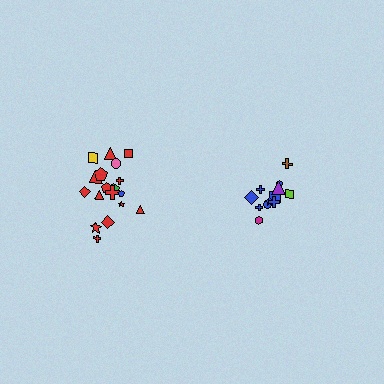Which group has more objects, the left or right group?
The left group.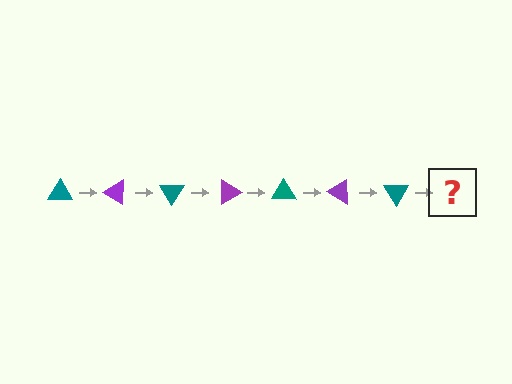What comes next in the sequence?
The next element should be a purple triangle, rotated 210 degrees from the start.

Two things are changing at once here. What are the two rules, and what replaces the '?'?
The two rules are that it rotates 30 degrees each step and the color cycles through teal and purple. The '?' should be a purple triangle, rotated 210 degrees from the start.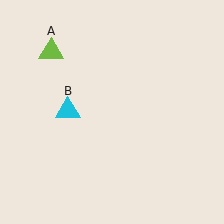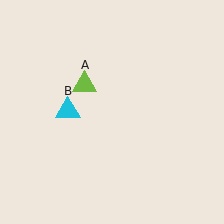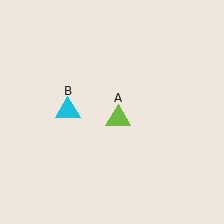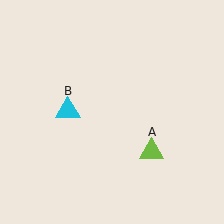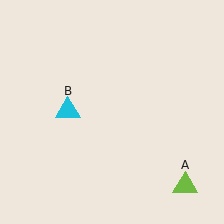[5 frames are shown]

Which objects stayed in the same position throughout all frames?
Cyan triangle (object B) remained stationary.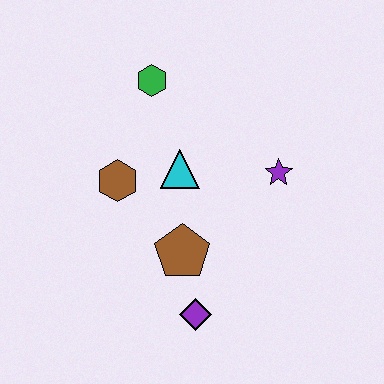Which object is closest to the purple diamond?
The brown pentagon is closest to the purple diamond.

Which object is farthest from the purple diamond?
The green hexagon is farthest from the purple diamond.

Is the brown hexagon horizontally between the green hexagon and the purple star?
No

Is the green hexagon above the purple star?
Yes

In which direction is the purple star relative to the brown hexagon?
The purple star is to the right of the brown hexagon.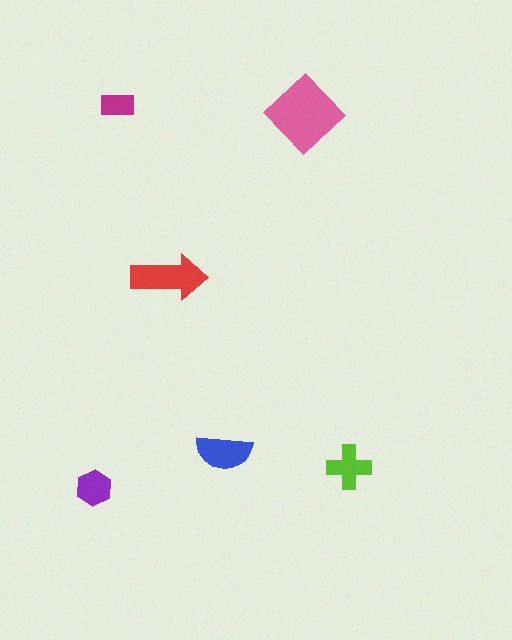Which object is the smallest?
The magenta rectangle.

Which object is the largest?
The pink diamond.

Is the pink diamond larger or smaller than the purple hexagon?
Larger.